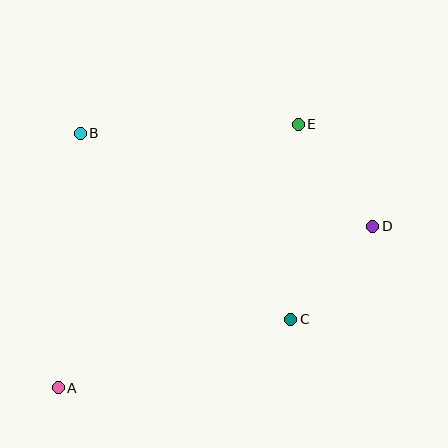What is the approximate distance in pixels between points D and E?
The distance between D and E is approximately 127 pixels.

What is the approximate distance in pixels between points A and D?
The distance between A and D is approximately 353 pixels.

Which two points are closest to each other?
Points C and D are closest to each other.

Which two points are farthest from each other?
Points A and E are farthest from each other.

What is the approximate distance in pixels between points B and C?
The distance between B and C is approximately 281 pixels.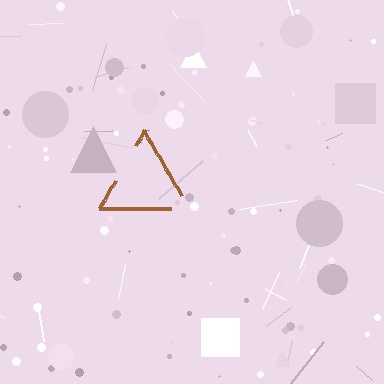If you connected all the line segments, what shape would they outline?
They would outline a triangle.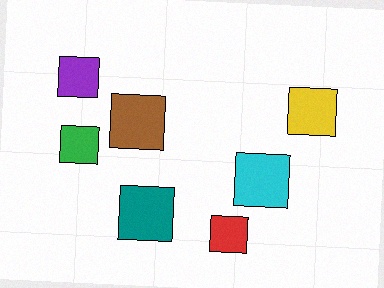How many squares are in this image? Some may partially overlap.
There are 7 squares.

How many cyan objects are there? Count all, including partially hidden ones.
There is 1 cyan object.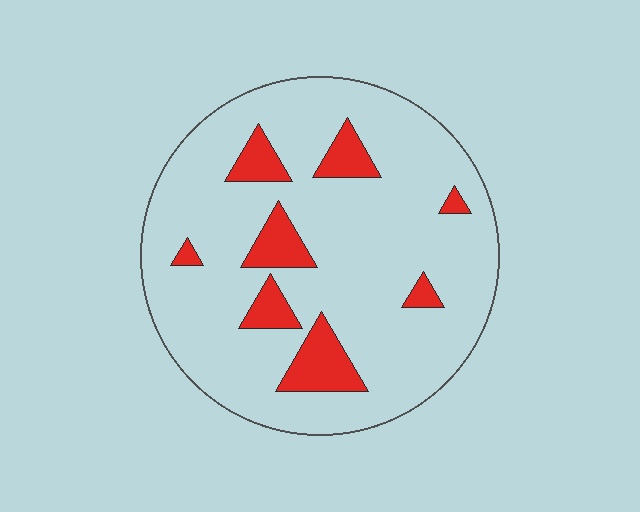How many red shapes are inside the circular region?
8.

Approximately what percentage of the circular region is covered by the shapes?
Approximately 15%.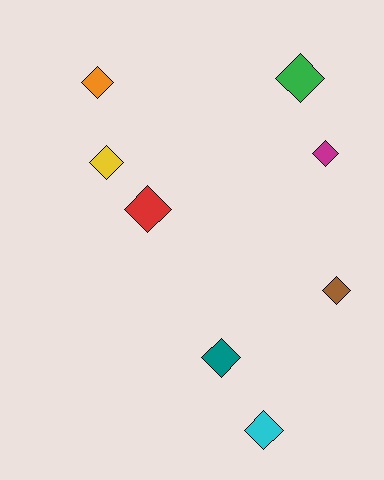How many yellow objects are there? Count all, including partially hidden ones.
There is 1 yellow object.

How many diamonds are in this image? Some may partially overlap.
There are 8 diamonds.